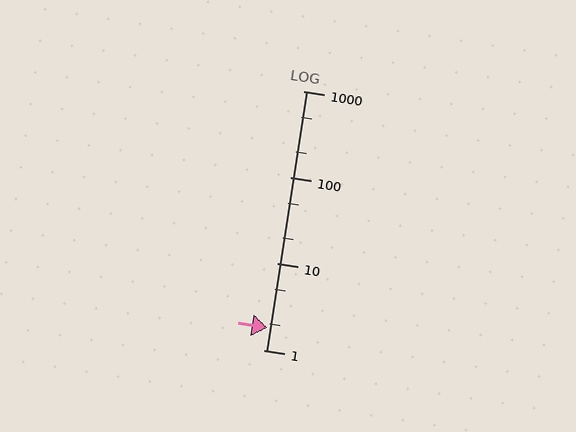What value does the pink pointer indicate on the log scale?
The pointer indicates approximately 1.8.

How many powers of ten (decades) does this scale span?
The scale spans 3 decades, from 1 to 1000.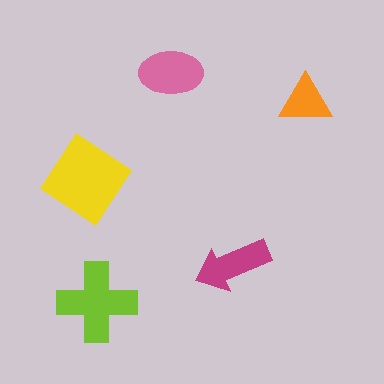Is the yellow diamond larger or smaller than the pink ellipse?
Larger.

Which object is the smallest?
The orange triangle.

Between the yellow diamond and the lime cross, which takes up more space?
The yellow diamond.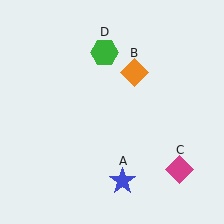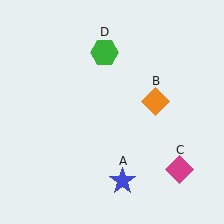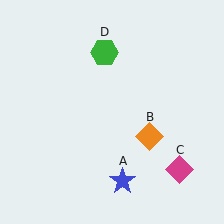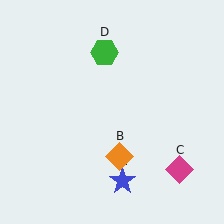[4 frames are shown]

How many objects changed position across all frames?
1 object changed position: orange diamond (object B).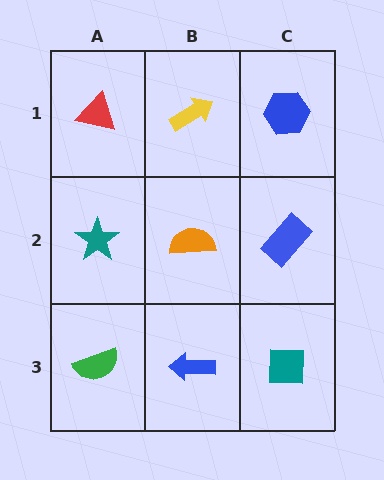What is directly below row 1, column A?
A teal star.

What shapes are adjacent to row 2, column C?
A blue hexagon (row 1, column C), a teal square (row 3, column C), an orange semicircle (row 2, column B).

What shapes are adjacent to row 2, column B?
A yellow arrow (row 1, column B), a blue arrow (row 3, column B), a teal star (row 2, column A), a blue rectangle (row 2, column C).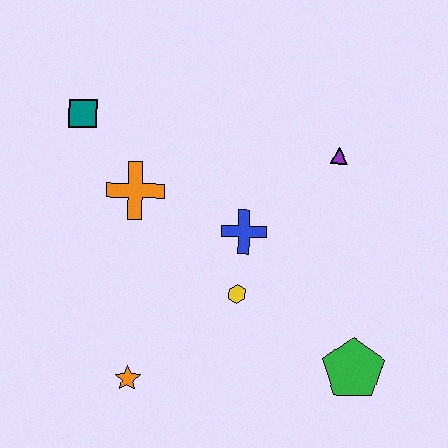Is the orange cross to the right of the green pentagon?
No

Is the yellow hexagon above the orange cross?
No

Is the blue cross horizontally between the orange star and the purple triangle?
Yes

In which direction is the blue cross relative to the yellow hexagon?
The blue cross is above the yellow hexagon.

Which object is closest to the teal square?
The orange cross is closest to the teal square.